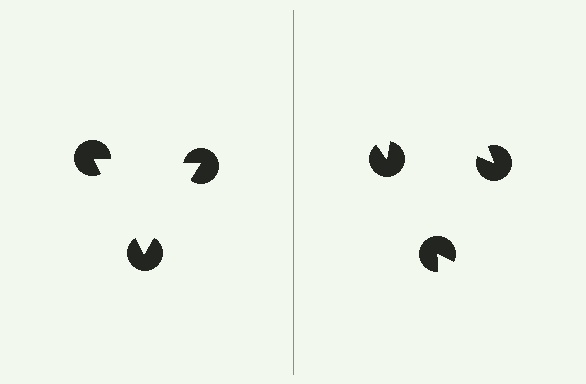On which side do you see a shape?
An illusory triangle appears on the left side. On the right side the wedge cuts are rotated, so no coherent shape forms.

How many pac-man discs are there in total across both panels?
6 — 3 on each side.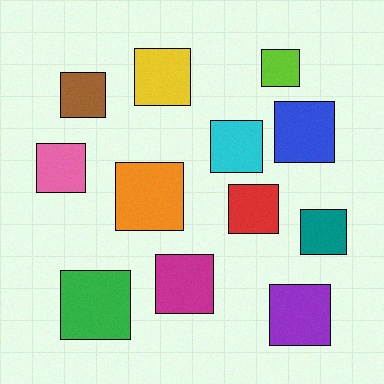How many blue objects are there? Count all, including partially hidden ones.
There is 1 blue object.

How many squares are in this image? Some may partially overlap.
There are 12 squares.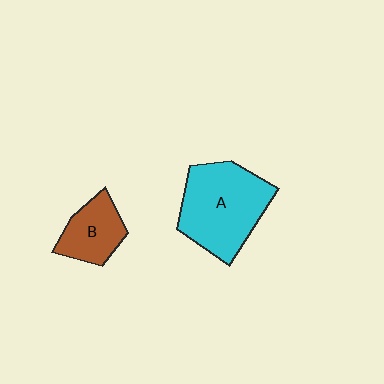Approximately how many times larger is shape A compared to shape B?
Approximately 2.0 times.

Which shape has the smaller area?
Shape B (brown).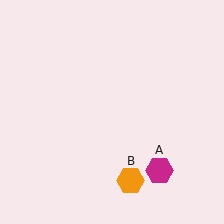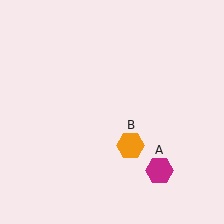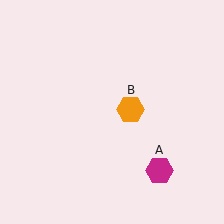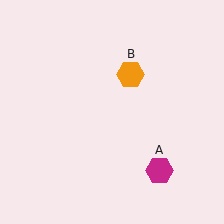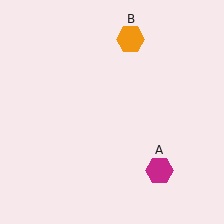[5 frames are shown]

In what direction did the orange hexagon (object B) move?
The orange hexagon (object B) moved up.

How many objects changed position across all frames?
1 object changed position: orange hexagon (object B).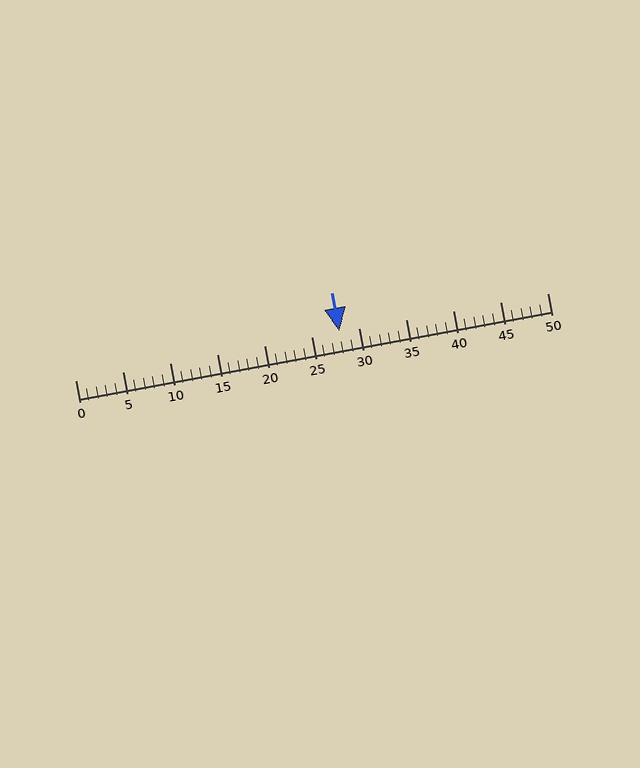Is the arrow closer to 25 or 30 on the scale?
The arrow is closer to 30.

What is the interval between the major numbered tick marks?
The major tick marks are spaced 5 units apart.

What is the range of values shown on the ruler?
The ruler shows values from 0 to 50.